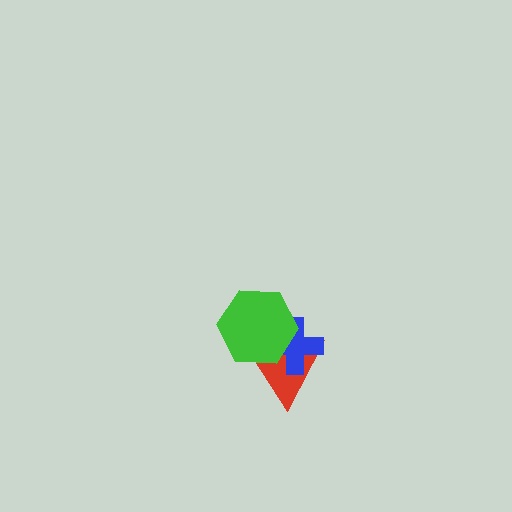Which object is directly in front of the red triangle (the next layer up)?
The blue cross is directly in front of the red triangle.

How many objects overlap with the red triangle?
2 objects overlap with the red triangle.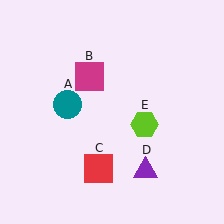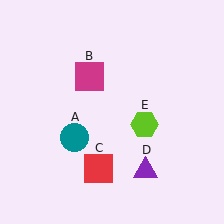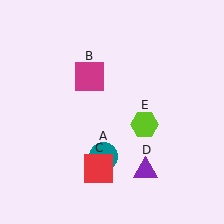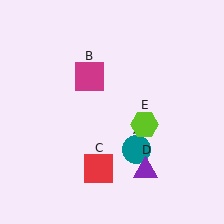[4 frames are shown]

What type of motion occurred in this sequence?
The teal circle (object A) rotated counterclockwise around the center of the scene.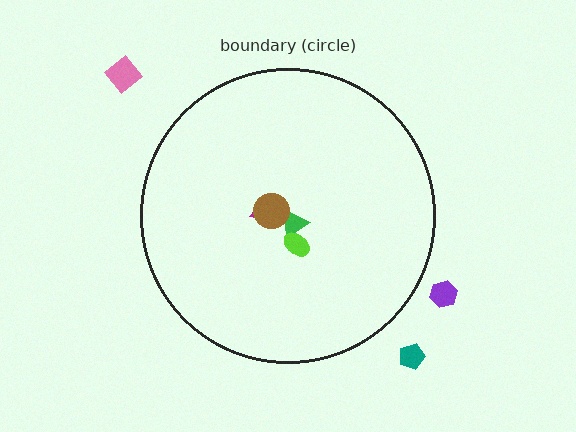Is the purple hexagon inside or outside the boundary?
Outside.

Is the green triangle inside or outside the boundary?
Inside.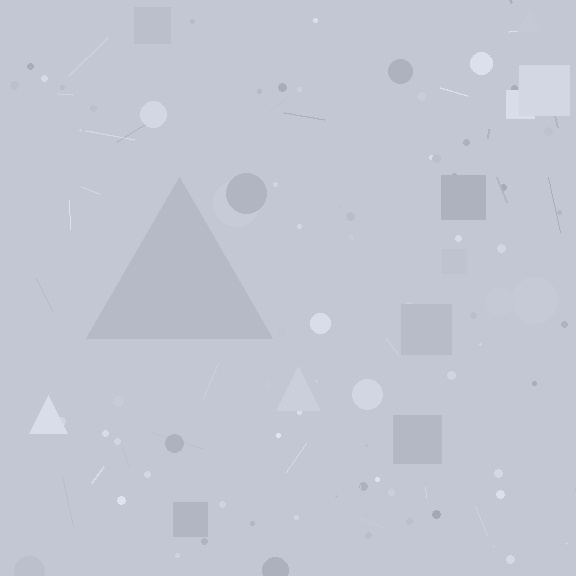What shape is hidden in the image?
A triangle is hidden in the image.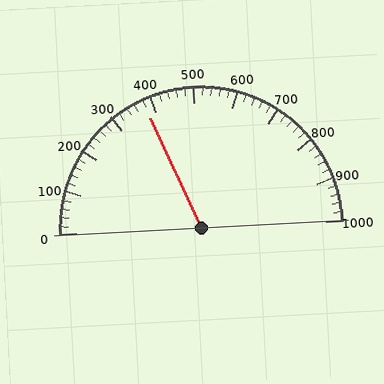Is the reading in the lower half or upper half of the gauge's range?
The reading is in the lower half of the range (0 to 1000).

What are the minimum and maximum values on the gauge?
The gauge ranges from 0 to 1000.